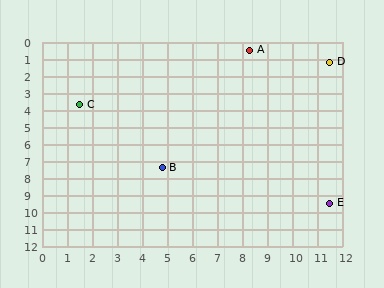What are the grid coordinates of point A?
Point A is at approximately (8.3, 0.5).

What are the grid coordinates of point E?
Point E is at approximately (11.5, 9.5).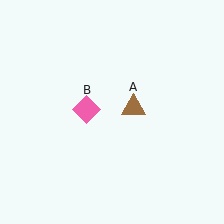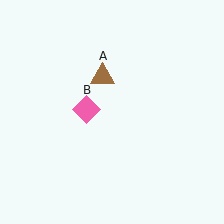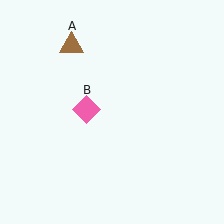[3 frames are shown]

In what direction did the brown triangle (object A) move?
The brown triangle (object A) moved up and to the left.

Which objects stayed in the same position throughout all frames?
Pink diamond (object B) remained stationary.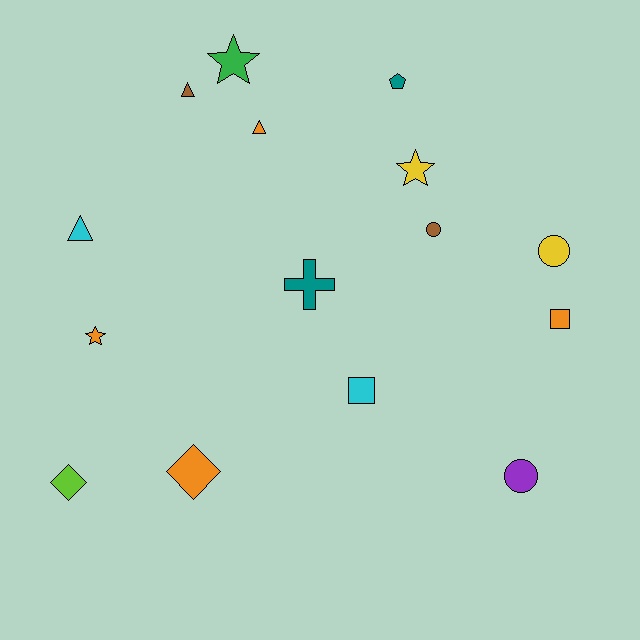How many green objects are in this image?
There is 1 green object.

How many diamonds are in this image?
There are 2 diamonds.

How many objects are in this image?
There are 15 objects.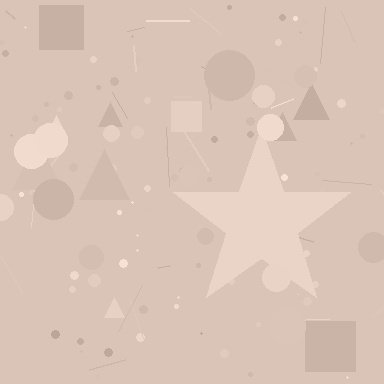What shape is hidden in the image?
A star is hidden in the image.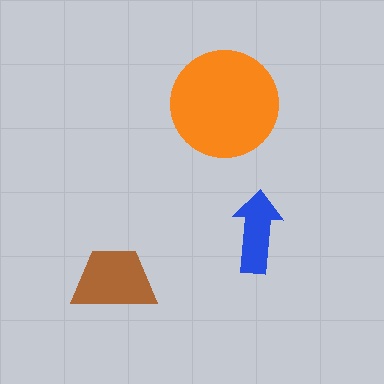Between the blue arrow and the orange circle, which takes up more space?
The orange circle.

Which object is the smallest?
The blue arrow.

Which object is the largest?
The orange circle.